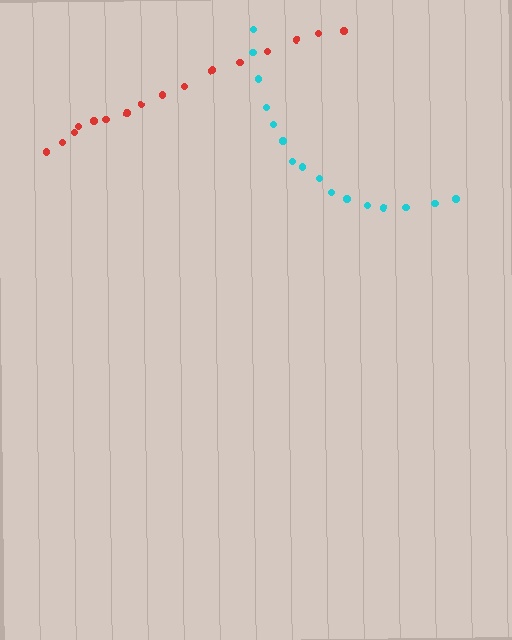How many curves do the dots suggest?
There are 2 distinct paths.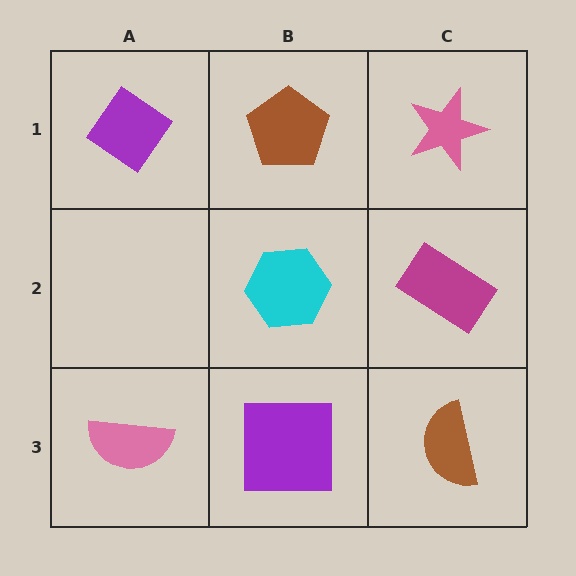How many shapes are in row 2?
2 shapes.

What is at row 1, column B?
A brown pentagon.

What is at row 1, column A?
A purple diamond.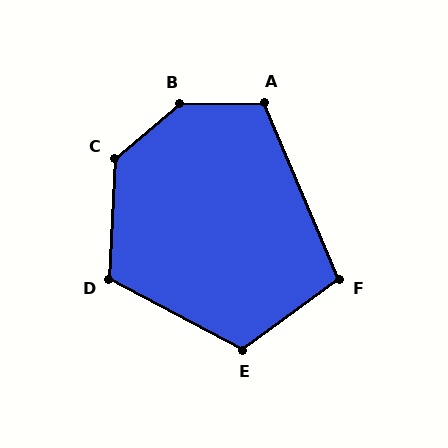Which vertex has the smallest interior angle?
F, at approximately 103 degrees.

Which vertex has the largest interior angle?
B, at approximately 141 degrees.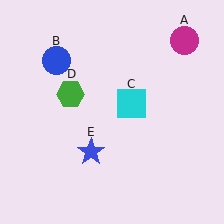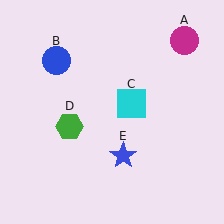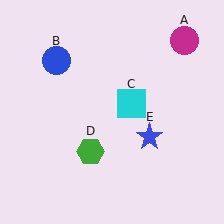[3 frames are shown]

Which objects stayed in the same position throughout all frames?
Magenta circle (object A) and blue circle (object B) and cyan square (object C) remained stationary.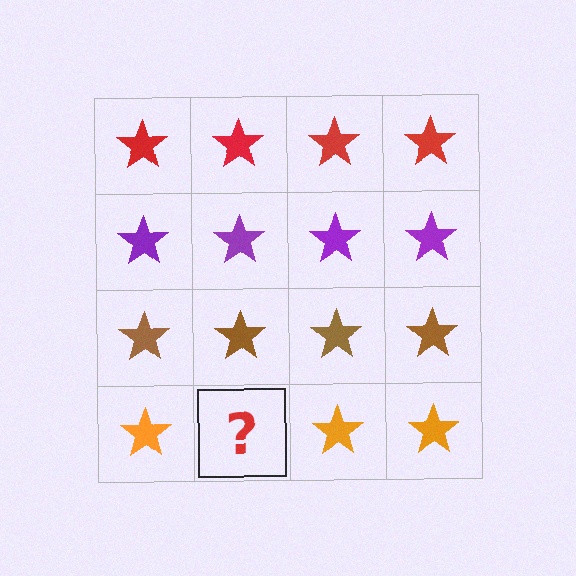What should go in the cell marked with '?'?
The missing cell should contain an orange star.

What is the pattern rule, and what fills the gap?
The rule is that each row has a consistent color. The gap should be filled with an orange star.